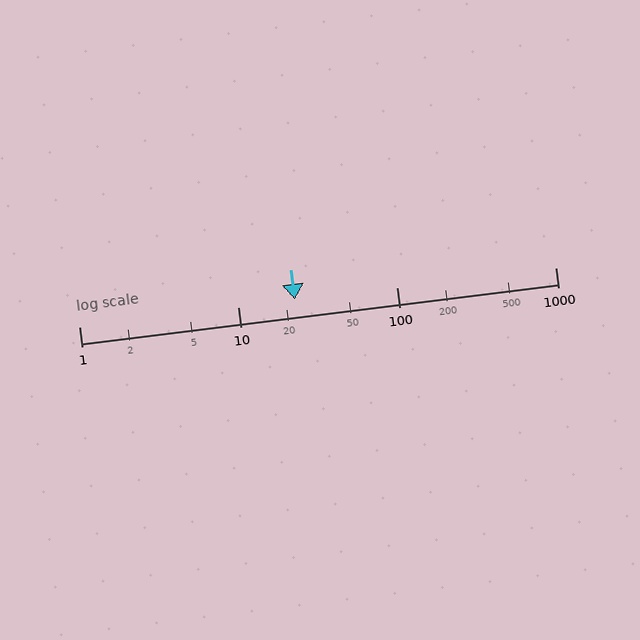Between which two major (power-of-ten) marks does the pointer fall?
The pointer is between 10 and 100.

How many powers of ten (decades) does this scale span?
The scale spans 3 decades, from 1 to 1000.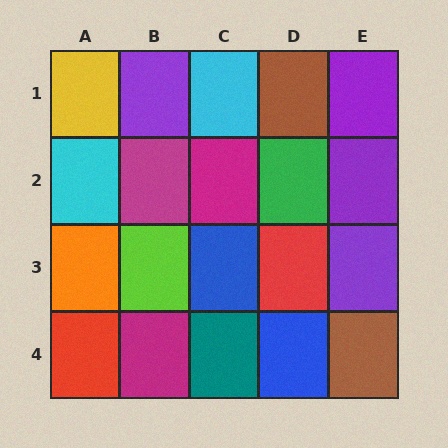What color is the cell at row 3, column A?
Orange.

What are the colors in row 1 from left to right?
Yellow, purple, cyan, brown, purple.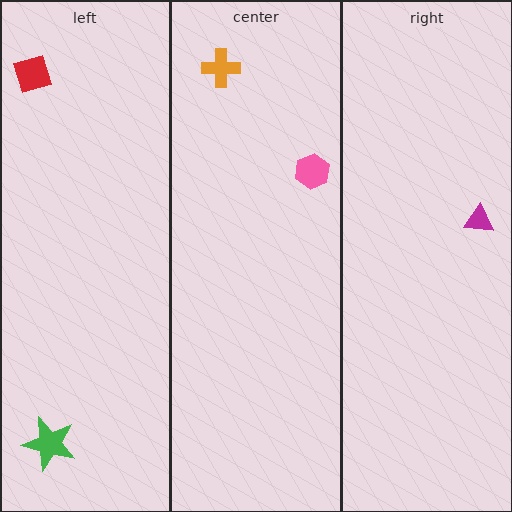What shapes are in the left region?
The red diamond, the green star.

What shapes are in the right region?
The magenta triangle.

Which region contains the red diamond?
The left region.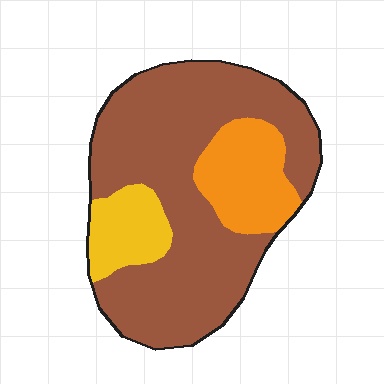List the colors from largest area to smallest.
From largest to smallest: brown, orange, yellow.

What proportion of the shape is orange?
Orange takes up about one sixth (1/6) of the shape.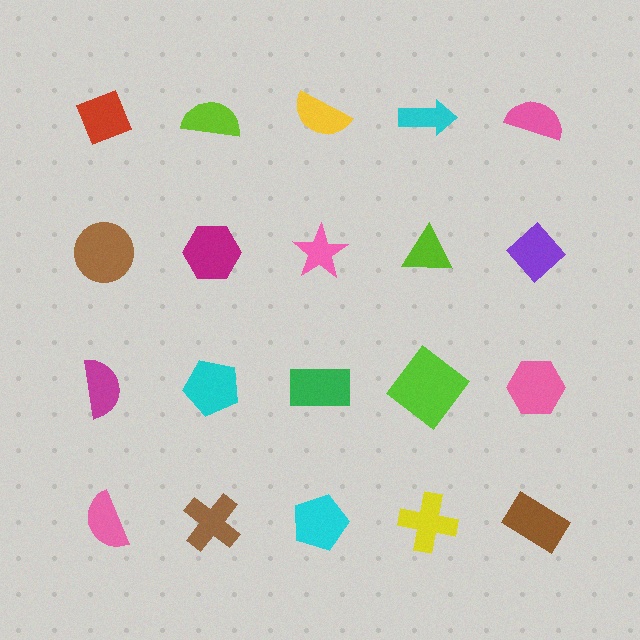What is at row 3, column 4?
A lime diamond.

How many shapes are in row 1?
5 shapes.